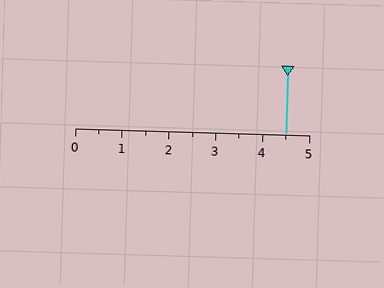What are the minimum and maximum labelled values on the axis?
The axis runs from 0 to 5.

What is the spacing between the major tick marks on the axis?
The major ticks are spaced 1 apart.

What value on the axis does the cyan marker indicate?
The marker indicates approximately 4.5.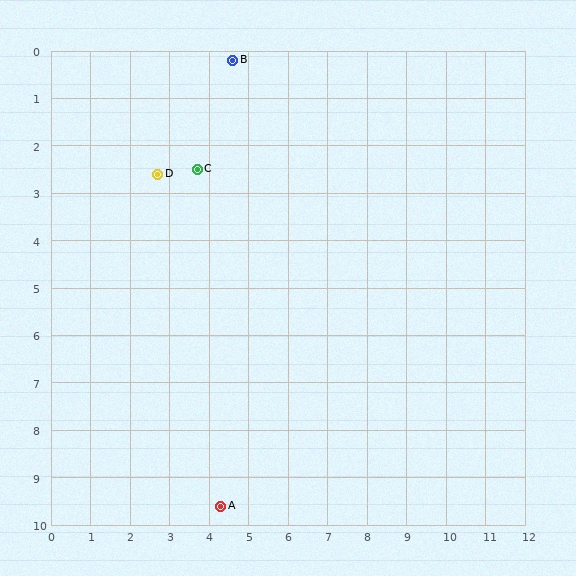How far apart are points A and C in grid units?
Points A and C are about 7.1 grid units apart.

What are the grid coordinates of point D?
Point D is at approximately (2.7, 2.6).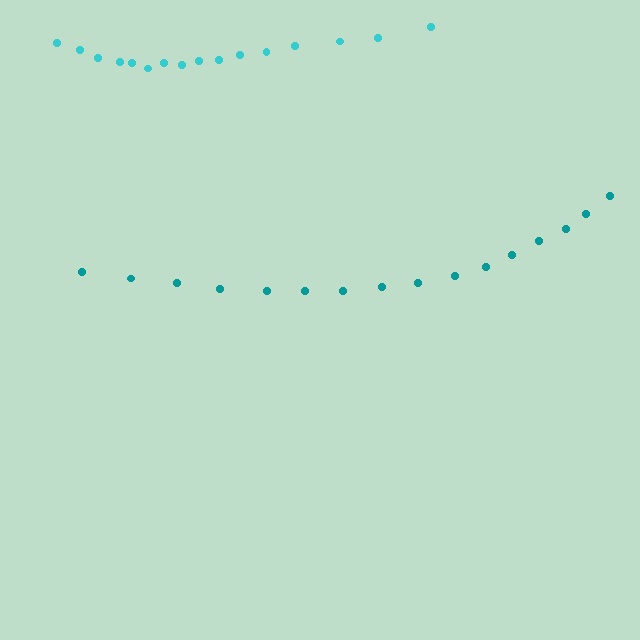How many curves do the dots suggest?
There are 2 distinct paths.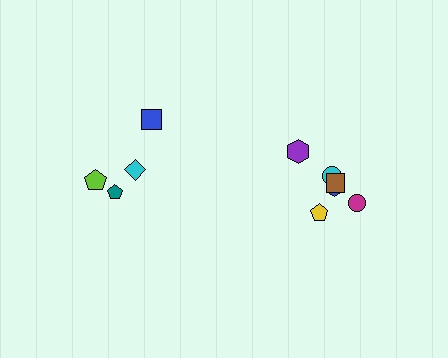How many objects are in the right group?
There are 6 objects.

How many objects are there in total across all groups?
There are 10 objects.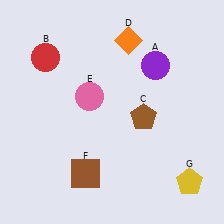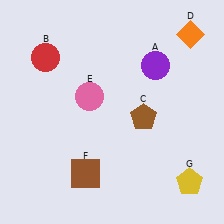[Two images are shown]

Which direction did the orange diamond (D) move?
The orange diamond (D) moved right.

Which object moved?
The orange diamond (D) moved right.